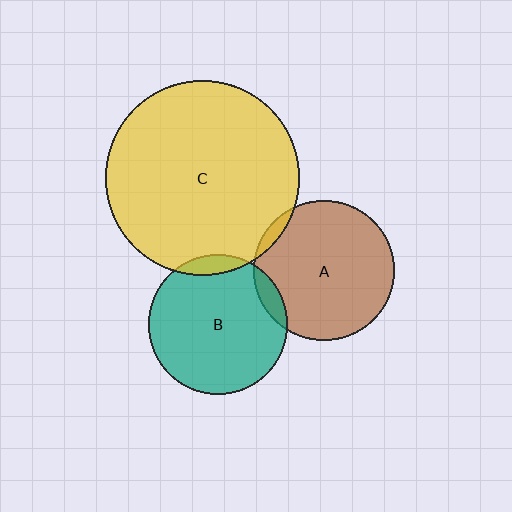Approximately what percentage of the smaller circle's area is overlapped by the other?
Approximately 5%.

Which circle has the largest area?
Circle C (yellow).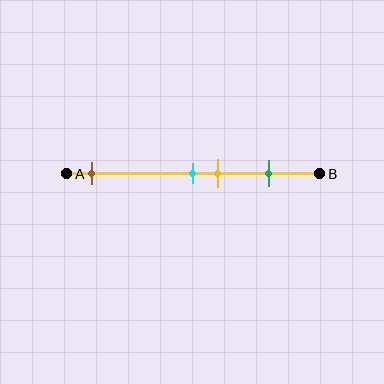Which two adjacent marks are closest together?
The cyan and yellow marks are the closest adjacent pair.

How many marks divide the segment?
There are 4 marks dividing the segment.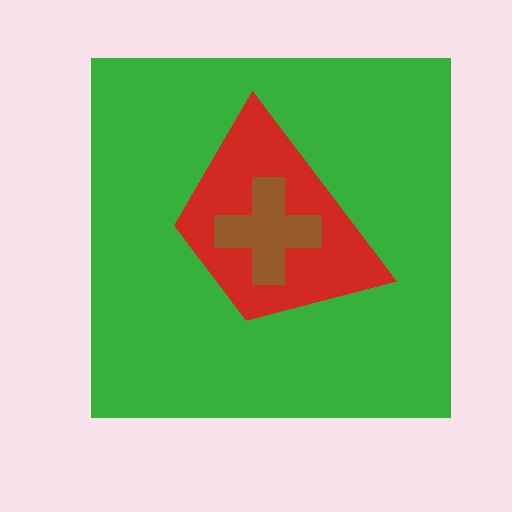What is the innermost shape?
The brown cross.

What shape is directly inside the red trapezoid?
The brown cross.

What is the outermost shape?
The green square.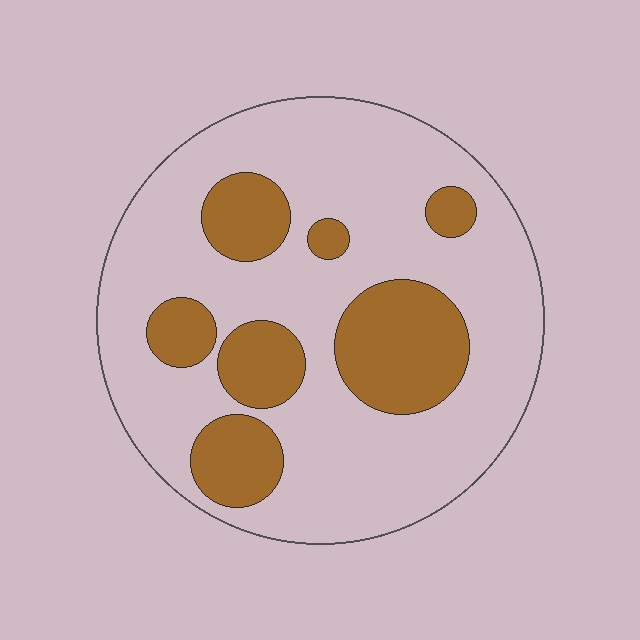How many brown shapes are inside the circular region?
7.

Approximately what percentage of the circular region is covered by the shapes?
Approximately 25%.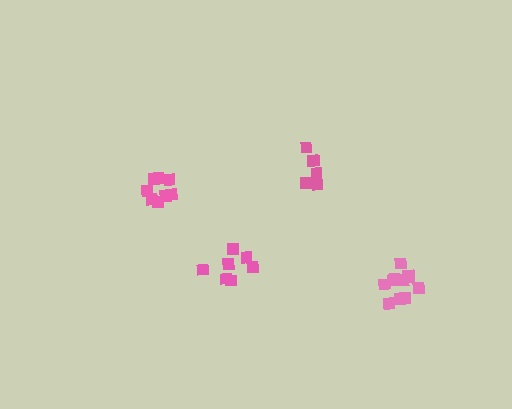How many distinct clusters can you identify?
There are 4 distinct clusters.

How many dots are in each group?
Group 1: 9 dots, Group 2: 6 dots, Group 3: 11 dots, Group 4: 7 dots (33 total).